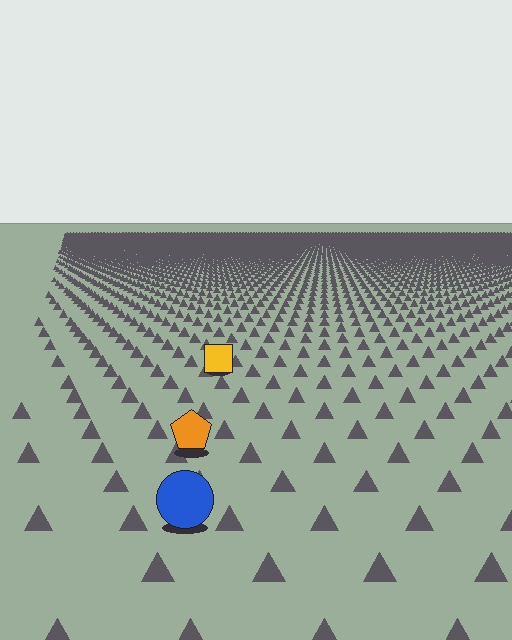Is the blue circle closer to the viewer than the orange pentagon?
Yes. The blue circle is closer — you can tell from the texture gradient: the ground texture is coarser near it.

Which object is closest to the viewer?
The blue circle is closest. The texture marks near it are larger and more spread out.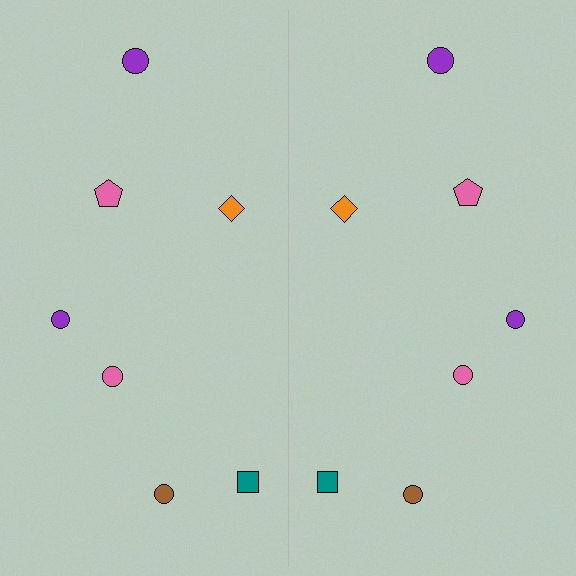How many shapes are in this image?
There are 14 shapes in this image.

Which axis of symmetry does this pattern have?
The pattern has a vertical axis of symmetry running through the center of the image.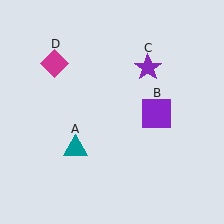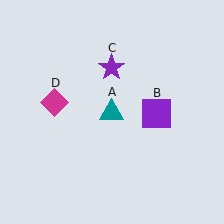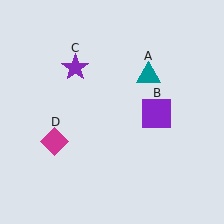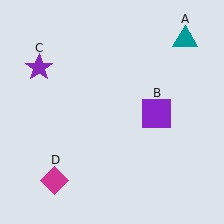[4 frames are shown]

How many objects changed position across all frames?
3 objects changed position: teal triangle (object A), purple star (object C), magenta diamond (object D).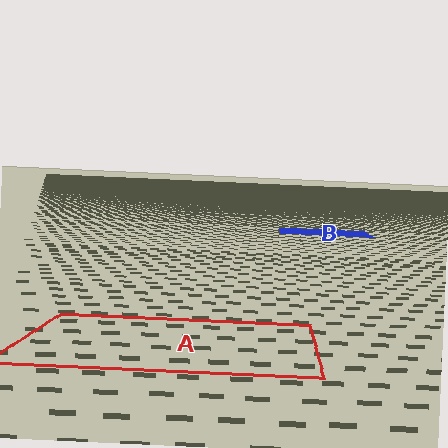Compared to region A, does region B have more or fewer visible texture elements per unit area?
Region B has more texture elements per unit area — they are packed more densely because it is farther away.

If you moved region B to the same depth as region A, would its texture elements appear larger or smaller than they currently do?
They would appear larger. At a closer depth, the same texture elements are projected at a bigger on-screen size.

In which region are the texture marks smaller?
The texture marks are smaller in region B, because it is farther away.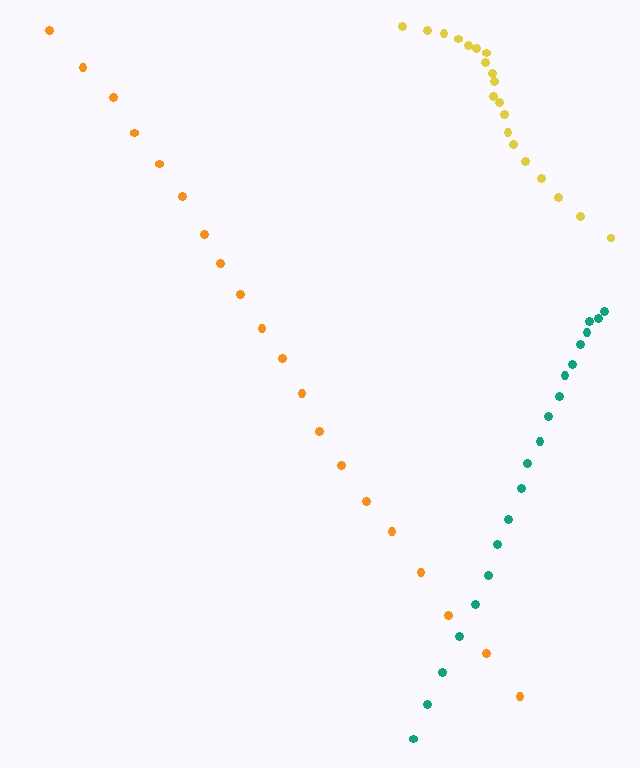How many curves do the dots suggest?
There are 3 distinct paths.